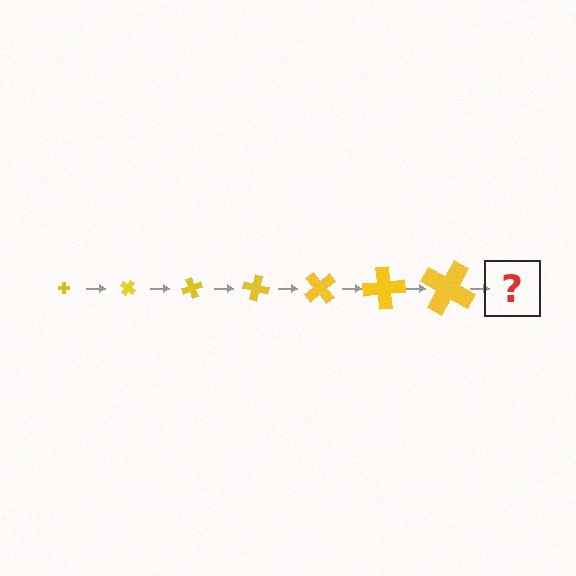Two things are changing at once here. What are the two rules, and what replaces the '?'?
The two rules are that the cross grows larger each step and it rotates 35 degrees each step. The '?' should be a cross, larger than the previous one and rotated 245 degrees from the start.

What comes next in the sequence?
The next element should be a cross, larger than the previous one and rotated 245 degrees from the start.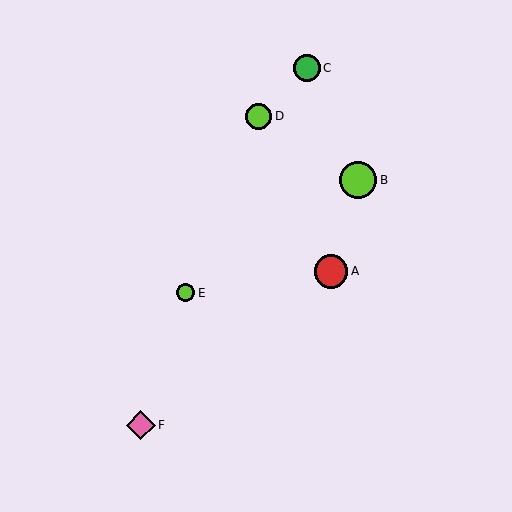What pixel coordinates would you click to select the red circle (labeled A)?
Click at (331, 271) to select the red circle A.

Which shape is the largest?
The lime circle (labeled B) is the largest.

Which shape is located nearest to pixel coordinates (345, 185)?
The lime circle (labeled B) at (358, 180) is nearest to that location.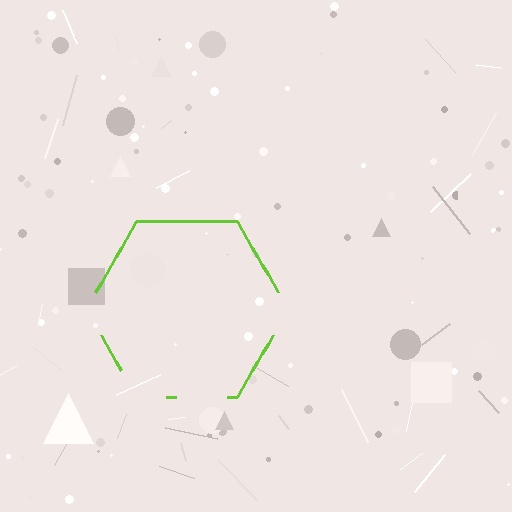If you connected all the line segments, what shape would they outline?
They would outline a hexagon.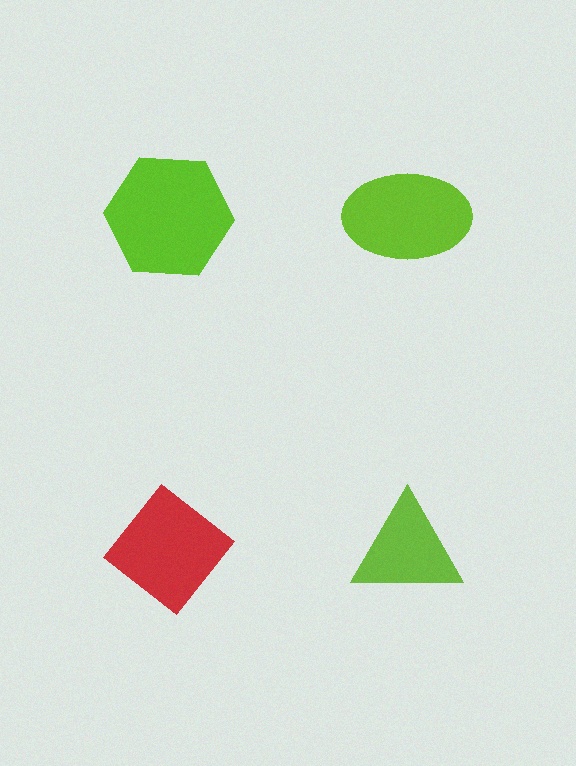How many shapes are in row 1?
2 shapes.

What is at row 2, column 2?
A lime triangle.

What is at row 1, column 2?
A lime ellipse.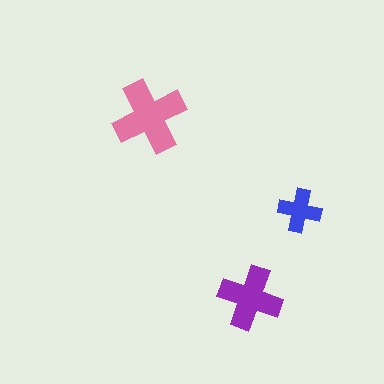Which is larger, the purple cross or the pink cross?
The pink one.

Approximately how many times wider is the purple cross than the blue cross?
About 1.5 times wider.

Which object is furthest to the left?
The pink cross is leftmost.